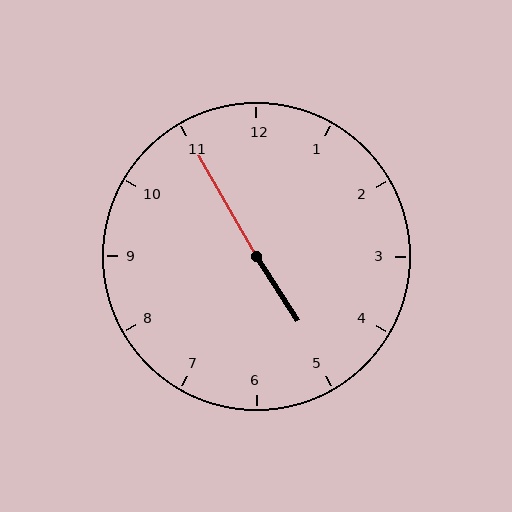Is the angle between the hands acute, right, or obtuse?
It is obtuse.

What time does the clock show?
4:55.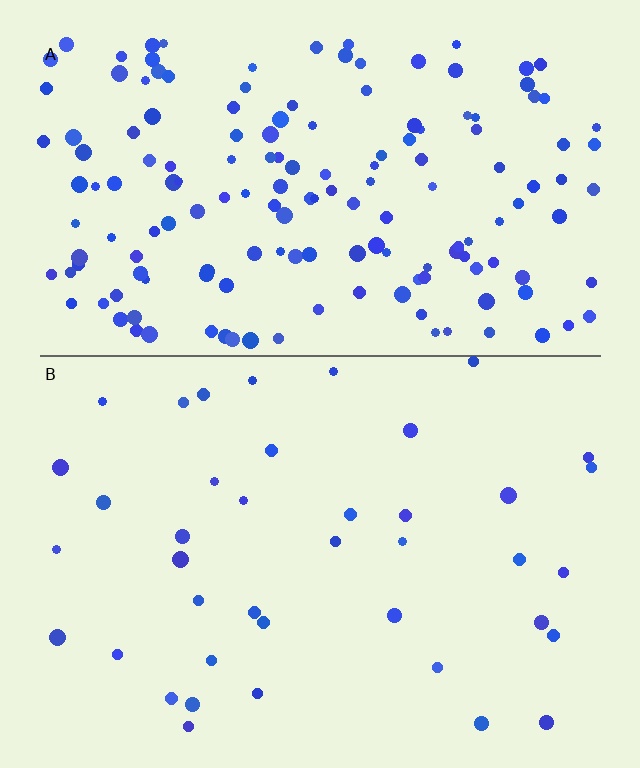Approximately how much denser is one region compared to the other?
Approximately 4.1× — region A over region B.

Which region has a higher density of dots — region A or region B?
A (the top).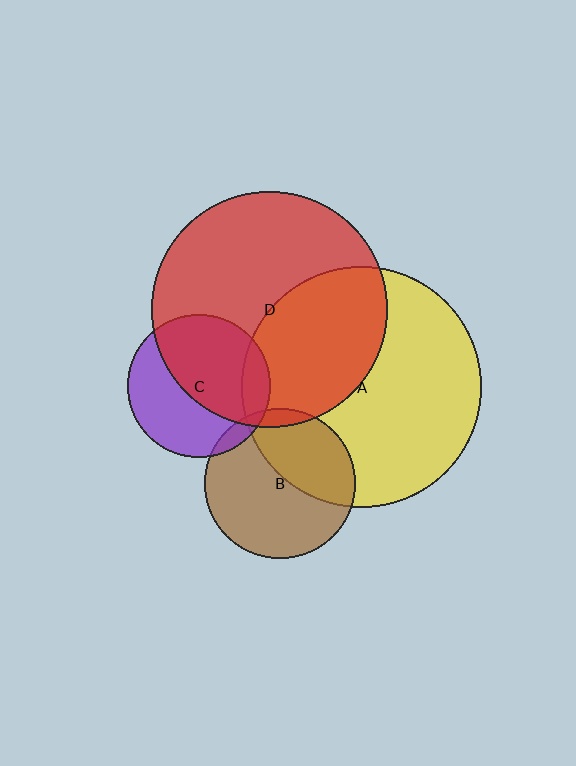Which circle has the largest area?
Circle A (yellow).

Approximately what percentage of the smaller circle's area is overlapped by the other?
Approximately 5%.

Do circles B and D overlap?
Yes.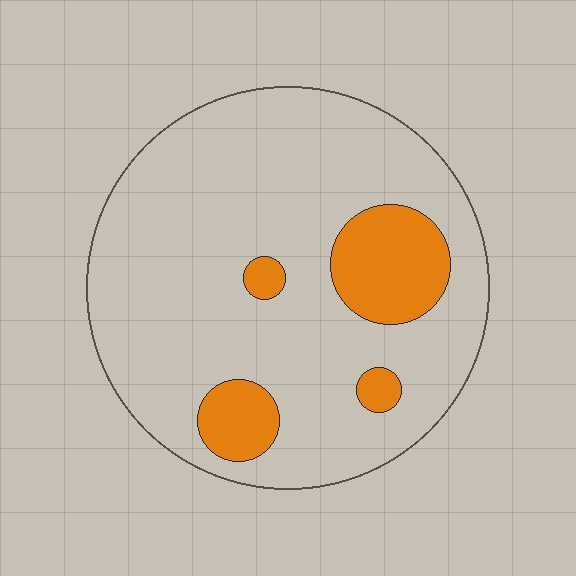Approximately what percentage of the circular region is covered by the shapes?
Approximately 15%.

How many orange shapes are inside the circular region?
4.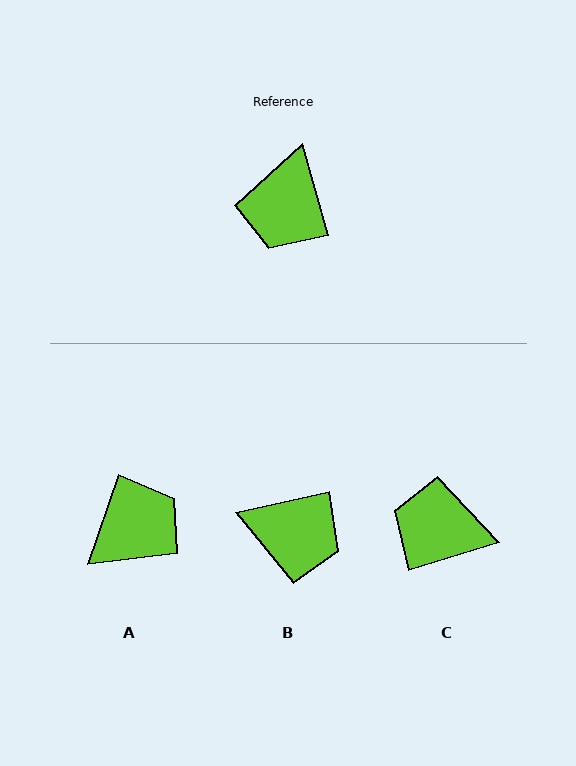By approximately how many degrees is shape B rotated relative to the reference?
Approximately 87 degrees counter-clockwise.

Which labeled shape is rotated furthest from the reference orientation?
A, about 145 degrees away.